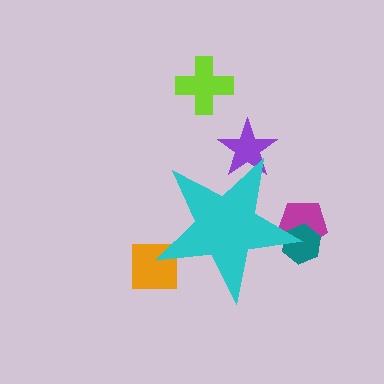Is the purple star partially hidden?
Yes, the purple star is partially hidden behind the cyan star.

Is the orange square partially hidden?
Yes, the orange square is partially hidden behind the cyan star.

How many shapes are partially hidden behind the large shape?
4 shapes are partially hidden.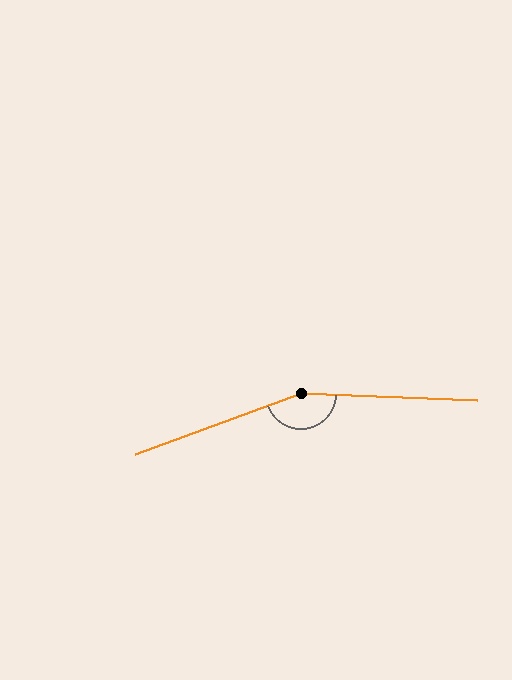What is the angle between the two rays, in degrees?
Approximately 158 degrees.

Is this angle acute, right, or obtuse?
It is obtuse.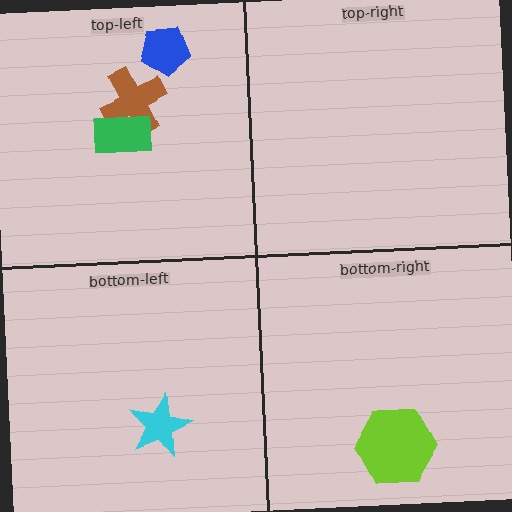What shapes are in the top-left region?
The blue pentagon, the brown cross, the green rectangle.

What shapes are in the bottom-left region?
The cyan star.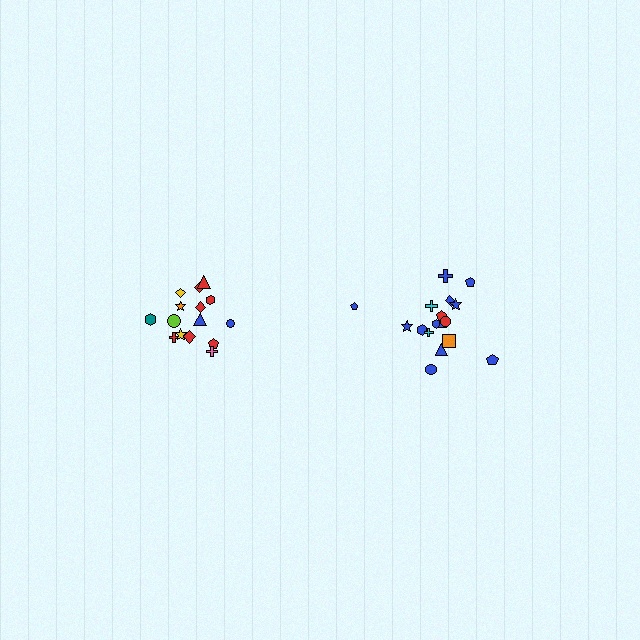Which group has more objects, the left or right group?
The right group.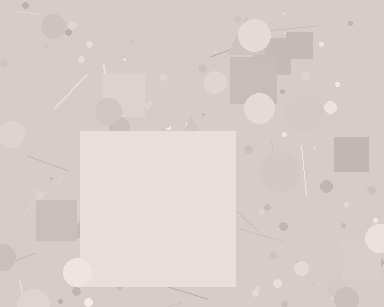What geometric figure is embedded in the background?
A square is embedded in the background.